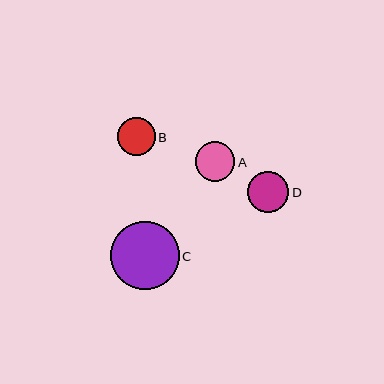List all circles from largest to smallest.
From largest to smallest: C, D, A, B.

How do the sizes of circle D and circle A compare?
Circle D and circle A are approximately the same size.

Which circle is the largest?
Circle C is the largest with a size of approximately 68 pixels.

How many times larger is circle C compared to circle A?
Circle C is approximately 1.7 times the size of circle A.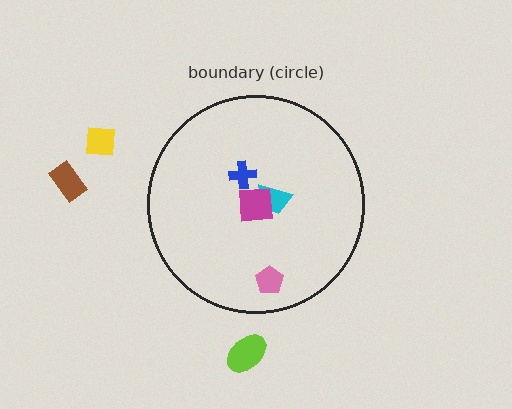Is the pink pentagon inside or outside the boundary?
Inside.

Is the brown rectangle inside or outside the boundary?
Outside.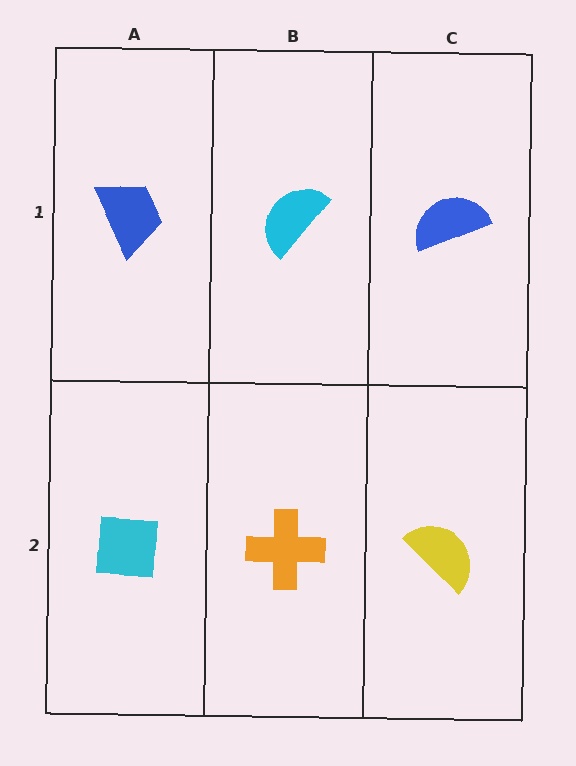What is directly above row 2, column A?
A blue trapezoid.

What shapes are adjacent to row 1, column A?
A cyan square (row 2, column A), a cyan semicircle (row 1, column B).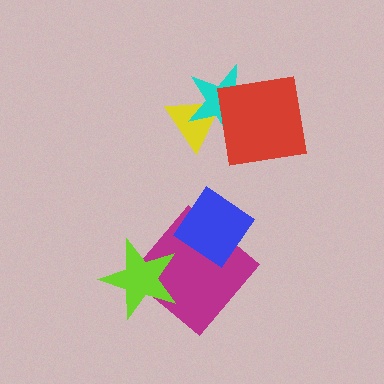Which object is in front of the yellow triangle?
The cyan star is in front of the yellow triangle.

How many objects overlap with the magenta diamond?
2 objects overlap with the magenta diamond.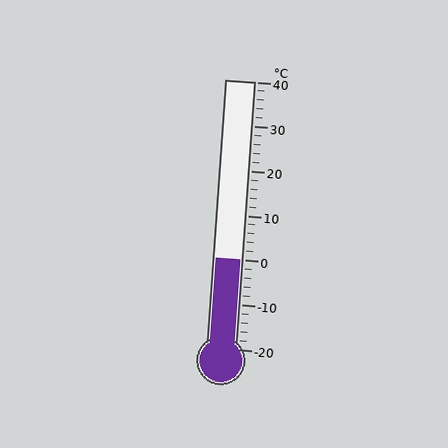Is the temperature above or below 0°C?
The temperature is at 0°C.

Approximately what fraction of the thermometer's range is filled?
The thermometer is filled to approximately 35% of its range.